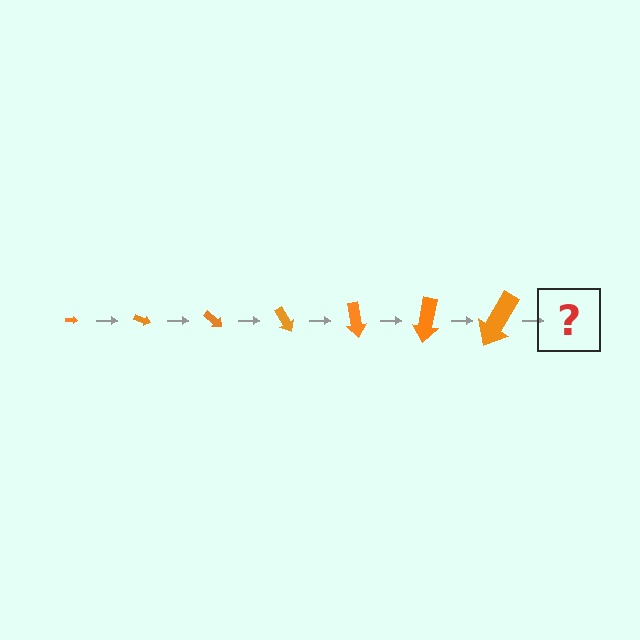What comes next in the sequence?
The next element should be an arrow, larger than the previous one and rotated 140 degrees from the start.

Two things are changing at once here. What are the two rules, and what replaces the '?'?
The two rules are that the arrow grows larger each step and it rotates 20 degrees each step. The '?' should be an arrow, larger than the previous one and rotated 140 degrees from the start.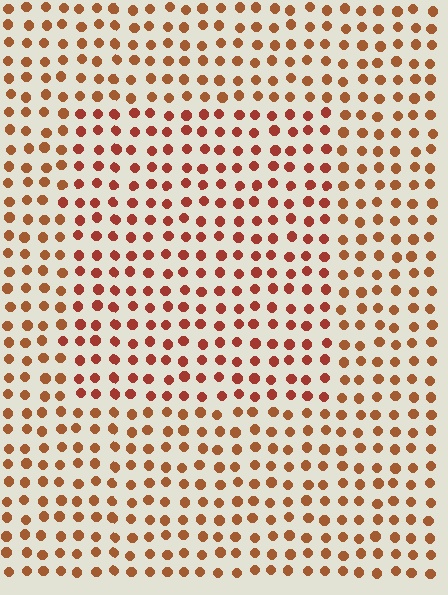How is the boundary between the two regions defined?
The boundary is defined purely by a slight shift in hue (about 19 degrees). Spacing, size, and orientation are identical on both sides.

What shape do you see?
I see a rectangle.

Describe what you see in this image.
The image is filled with small brown elements in a uniform arrangement. A rectangle-shaped region is visible where the elements are tinted to a slightly different hue, forming a subtle color boundary.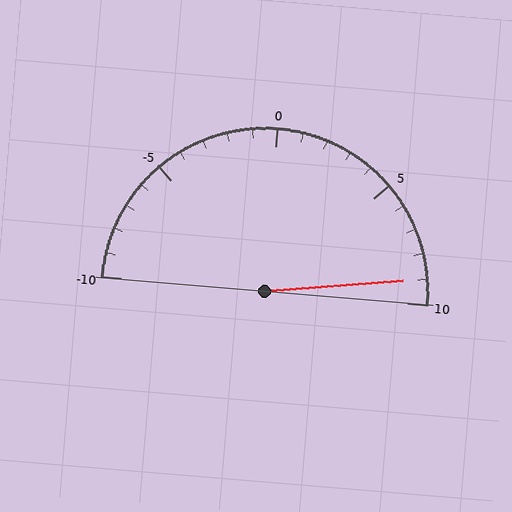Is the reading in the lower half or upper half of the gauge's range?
The reading is in the upper half of the range (-10 to 10).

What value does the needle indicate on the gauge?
The needle indicates approximately 9.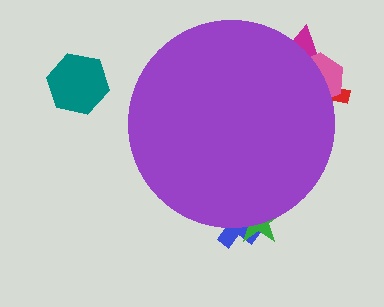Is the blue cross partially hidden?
Yes, the blue cross is partially hidden behind the purple circle.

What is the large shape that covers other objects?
A purple circle.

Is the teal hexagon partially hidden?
No, the teal hexagon is fully visible.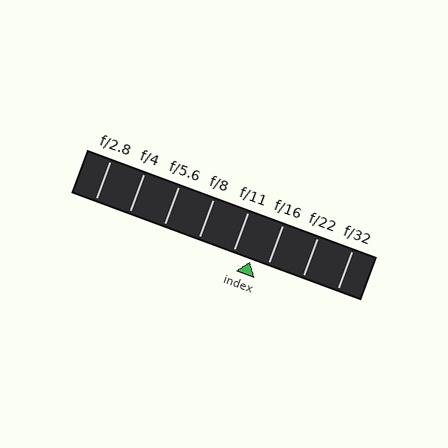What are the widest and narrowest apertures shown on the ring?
The widest aperture shown is f/2.8 and the narrowest is f/32.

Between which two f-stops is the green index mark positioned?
The index mark is between f/11 and f/16.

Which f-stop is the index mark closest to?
The index mark is closest to f/16.